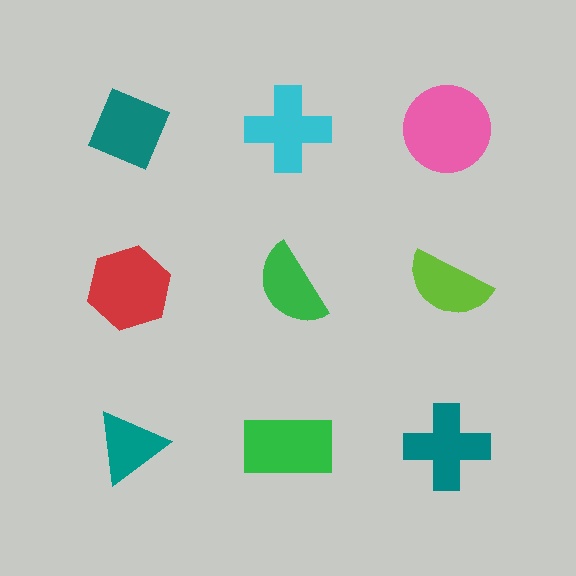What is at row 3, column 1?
A teal triangle.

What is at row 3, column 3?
A teal cross.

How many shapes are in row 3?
3 shapes.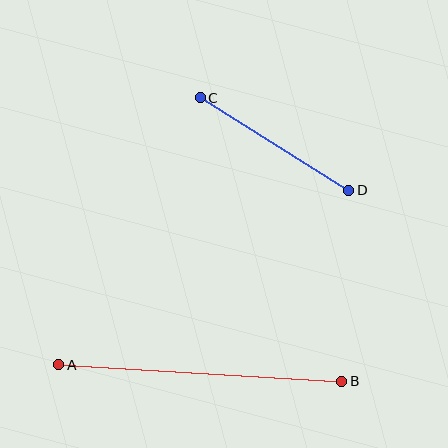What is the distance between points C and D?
The distance is approximately 175 pixels.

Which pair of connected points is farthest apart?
Points A and B are farthest apart.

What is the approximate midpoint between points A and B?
The midpoint is at approximately (200, 373) pixels.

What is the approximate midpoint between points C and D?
The midpoint is at approximately (275, 144) pixels.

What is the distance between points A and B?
The distance is approximately 284 pixels.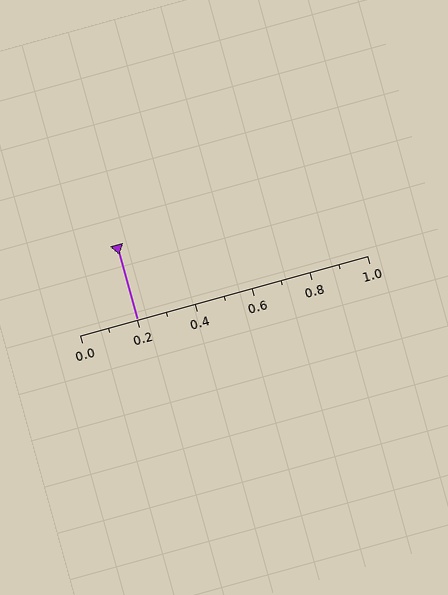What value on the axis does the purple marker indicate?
The marker indicates approximately 0.2.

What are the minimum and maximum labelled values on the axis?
The axis runs from 0.0 to 1.0.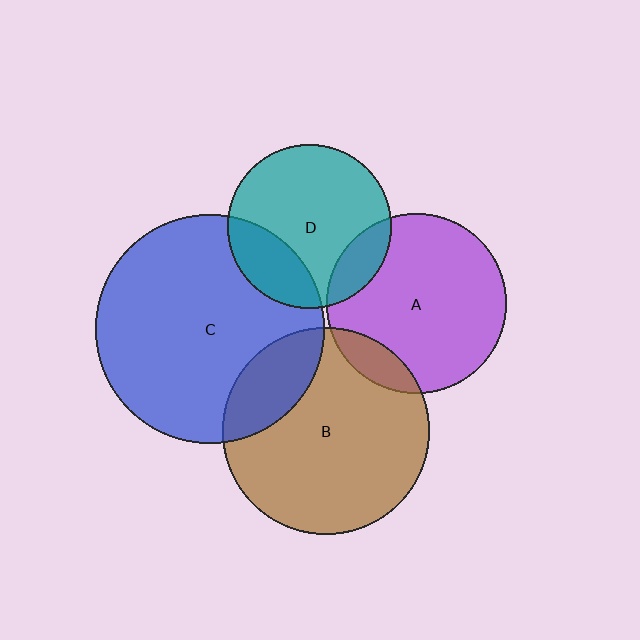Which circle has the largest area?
Circle C (blue).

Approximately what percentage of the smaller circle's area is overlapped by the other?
Approximately 20%.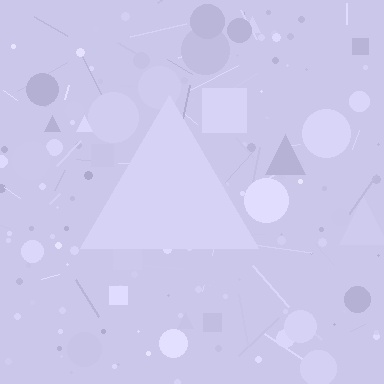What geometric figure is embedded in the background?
A triangle is embedded in the background.